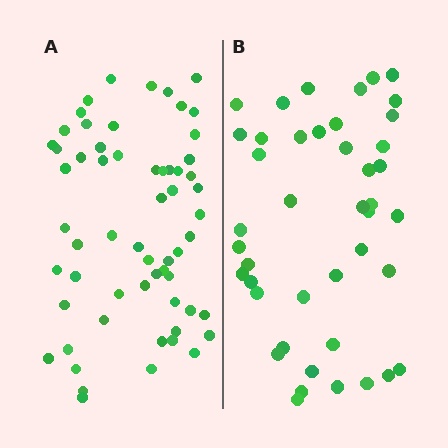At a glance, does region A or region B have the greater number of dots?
Region A (the left region) has more dots.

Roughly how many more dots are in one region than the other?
Region A has approximately 15 more dots than region B.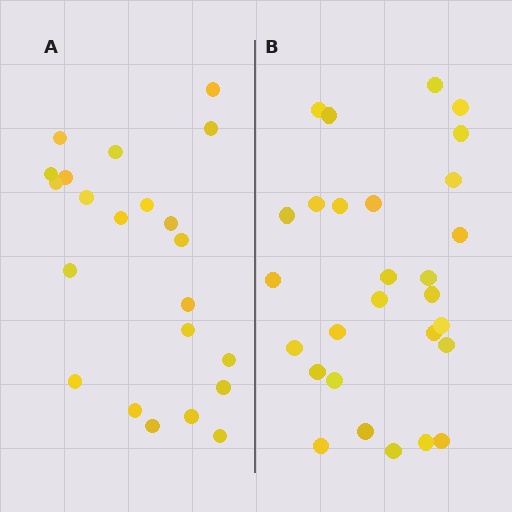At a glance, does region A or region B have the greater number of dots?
Region B (the right region) has more dots.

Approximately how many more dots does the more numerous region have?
Region B has about 6 more dots than region A.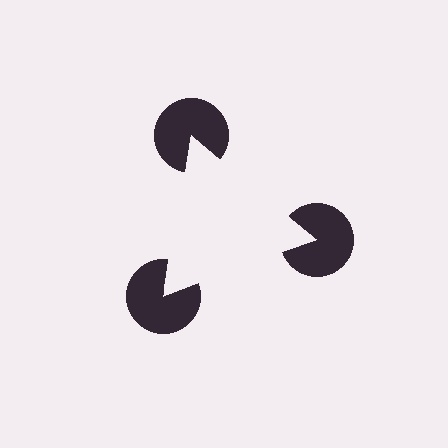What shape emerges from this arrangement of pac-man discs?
An illusory triangle — its edges are inferred from the aligned wedge cuts in the pac-man discs, not physically drawn.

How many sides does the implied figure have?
3 sides.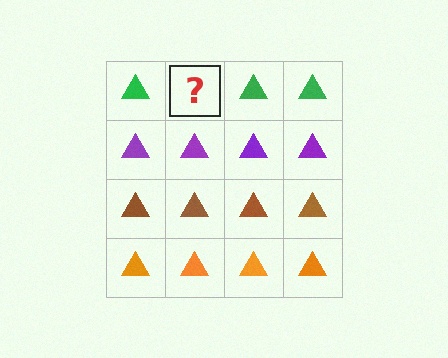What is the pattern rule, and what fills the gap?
The rule is that each row has a consistent color. The gap should be filled with a green triangle.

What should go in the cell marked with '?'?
The missing cell should contain a green triangle.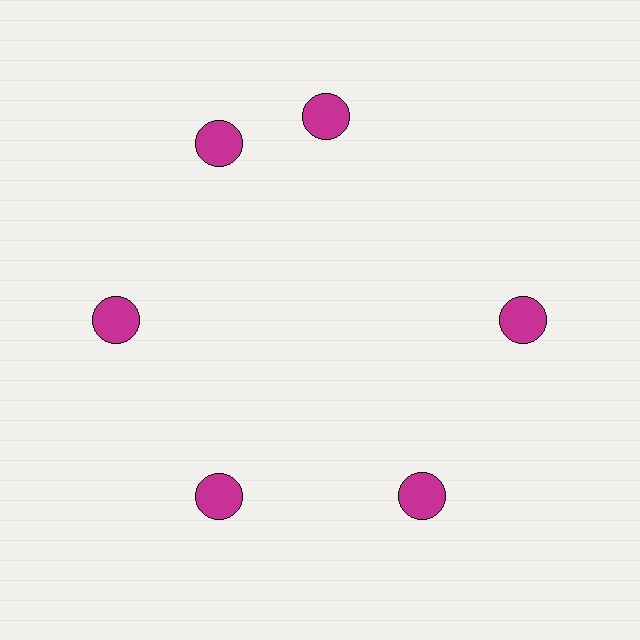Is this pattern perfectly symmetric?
No. The 6 magenta circles are arranged in a ring, but one element near the 1 o'clock position is rotated out of alignment along the ring, breaking the 6-fold rotational symmetry.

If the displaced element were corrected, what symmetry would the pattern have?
It would have 6-fold rotational symmetry — the pattern would map onto itself every 60 degrees.